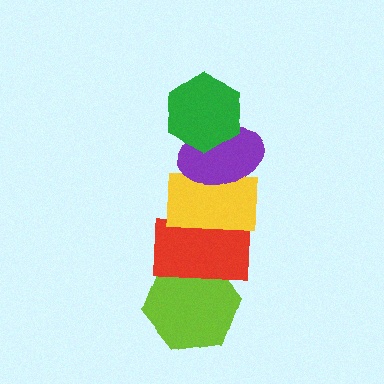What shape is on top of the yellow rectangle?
The purple ellipse is on top of the yellow rectangle.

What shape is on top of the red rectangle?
The yellow rectangle is on top of the red rectangle.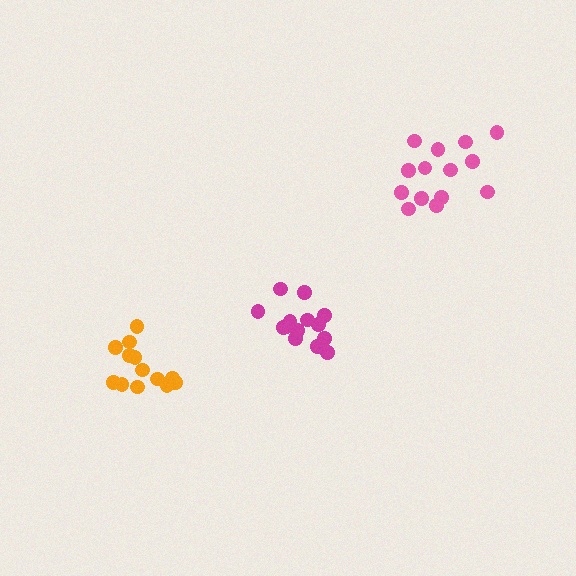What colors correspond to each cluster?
The clusters are colored: orange, magenta, pink.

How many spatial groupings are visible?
There are 3 spatial groupings.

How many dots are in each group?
Group 1: 13 dots, Group 2: 14 dots, Group 3: 14 dots (41 total).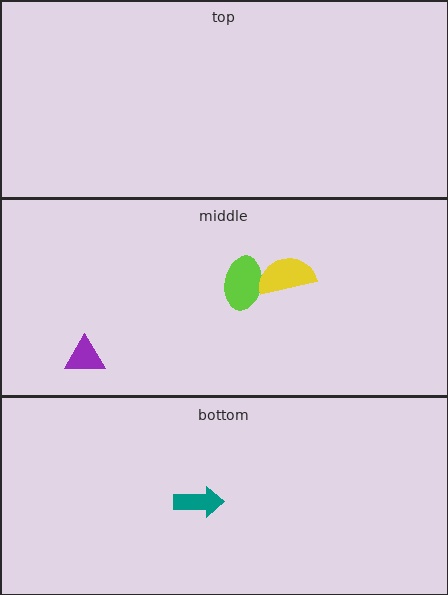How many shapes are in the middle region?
3.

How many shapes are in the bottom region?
1.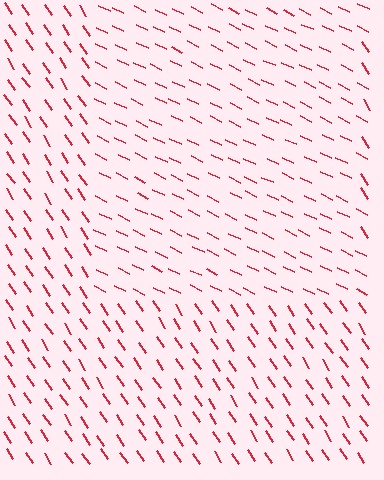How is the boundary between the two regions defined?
The boundary is defined purely by a change in line orientation (approximately 30 degrees difference). All lines are the same color and thickness.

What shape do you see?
I see a rectangle.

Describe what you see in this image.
The image is filled with small red line segments. A rectangle region in the image has lines oriented differently from the surrounding lines, creating a visible texture boundary.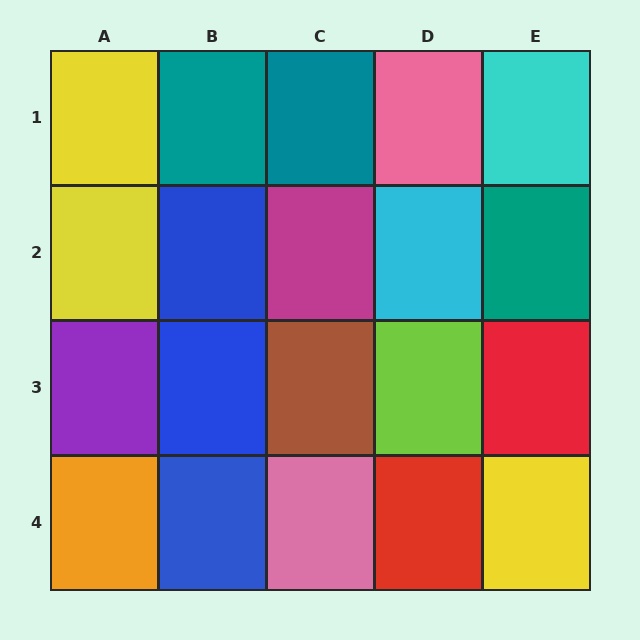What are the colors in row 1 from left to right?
Yellow, teal, teal, pink, cyan.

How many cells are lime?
1 cell is lime.